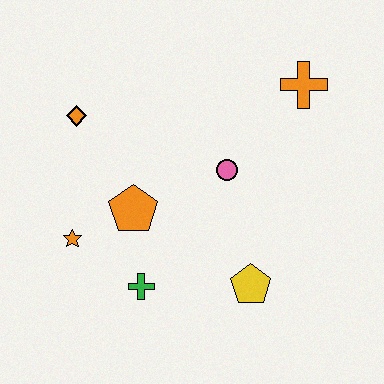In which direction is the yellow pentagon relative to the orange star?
The yellow pentagon is to the right of the orange star.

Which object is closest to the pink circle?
The orange pentagon is closest to the pink circle.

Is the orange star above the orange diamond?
No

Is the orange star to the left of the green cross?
Yes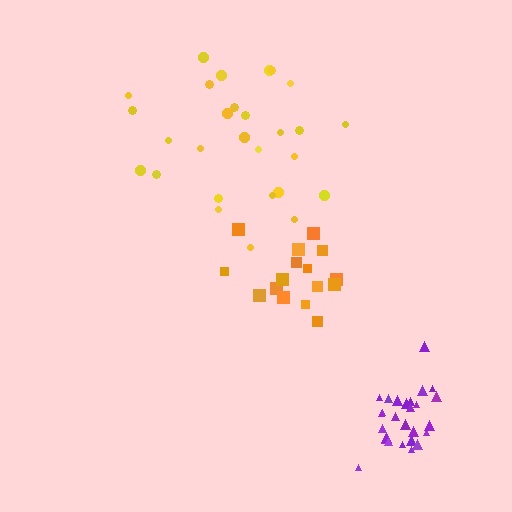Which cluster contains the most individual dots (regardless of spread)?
Yellow (28).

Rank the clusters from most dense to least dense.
purple, orange, yellow.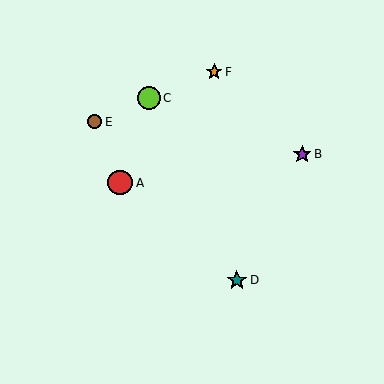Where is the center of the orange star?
The center of the orange star is at (214, 72).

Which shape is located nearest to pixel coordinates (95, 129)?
The brown circle (labeled E) at (95, 122) is nearest to that location.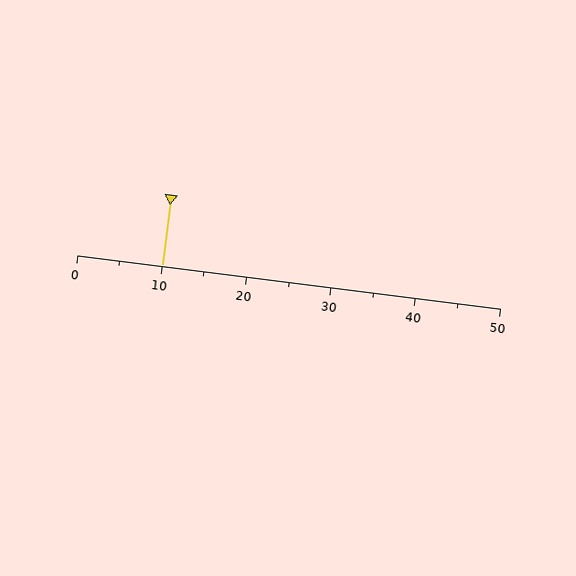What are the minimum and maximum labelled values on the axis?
The axis runs from 0 to 50.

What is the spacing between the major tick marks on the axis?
The major ticks are spaced 10 apart.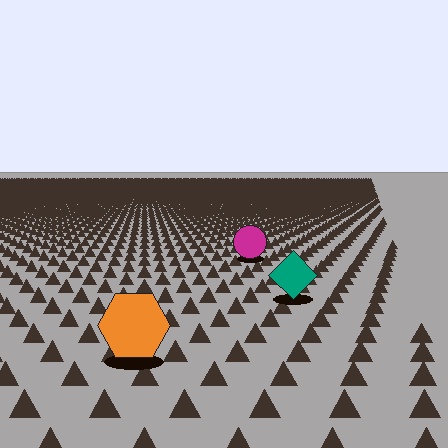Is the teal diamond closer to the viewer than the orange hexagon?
No. The orange hexagon is closer — you can tell from the texture gradient: the ground texture is coarser near it.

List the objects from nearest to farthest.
From nearest to farthest: the orange hexagon, the teal diamond, the magenta circle.